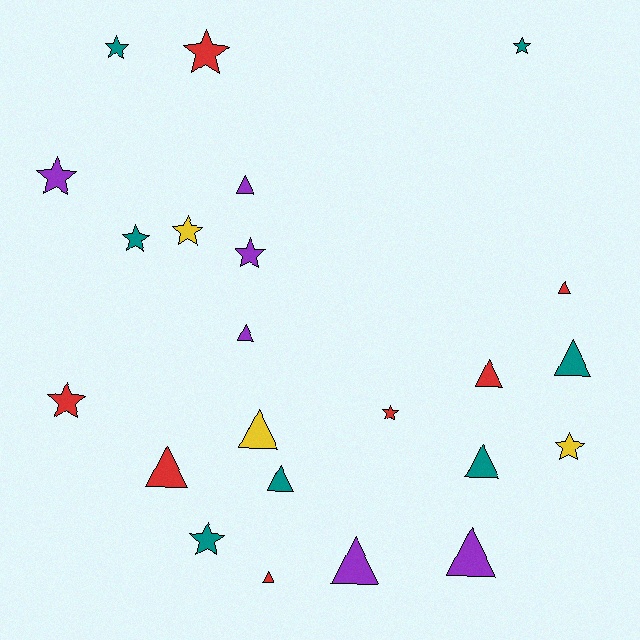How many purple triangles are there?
There are 4 purple triangles.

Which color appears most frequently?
Teal, with 7 objects.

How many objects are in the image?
There are 23 objects.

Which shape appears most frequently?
Triangle, with 12 objects.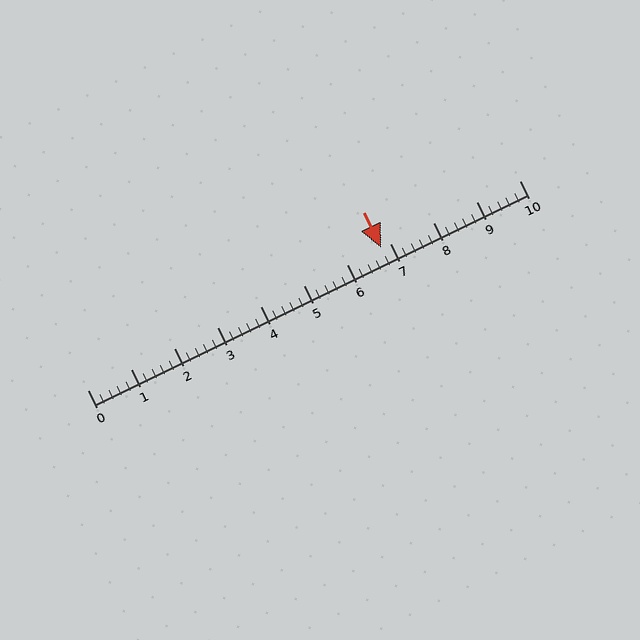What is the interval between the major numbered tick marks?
The major tick marks are spaced 1 units apart.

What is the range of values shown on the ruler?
The ruler shows values from 0 to 10.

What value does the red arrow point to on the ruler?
The red arrow points to approximately 6.8.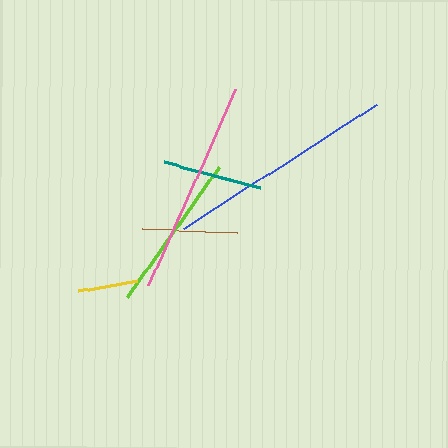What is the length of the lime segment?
The lime segment is approximately 159 pixels long.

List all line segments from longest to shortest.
From longest to shortest: blue, pink, lime, teal, brown, yellow.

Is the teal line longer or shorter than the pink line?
The pink line is longer than the teal line.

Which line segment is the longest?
The blue line is the longest at approximately 230 pixels.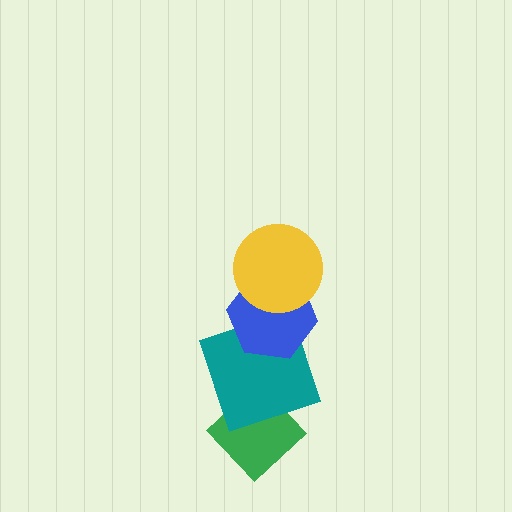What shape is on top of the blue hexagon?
The yellow circle is on top of the blue hexagon.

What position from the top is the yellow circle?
The yellow circle is 1st from the top.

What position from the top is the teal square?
The teal square is 3rd from the top.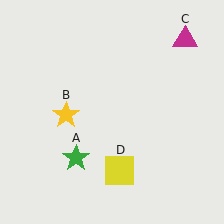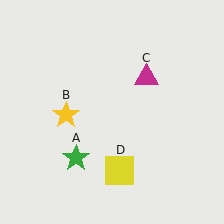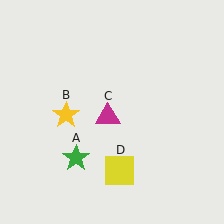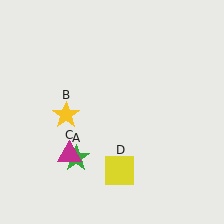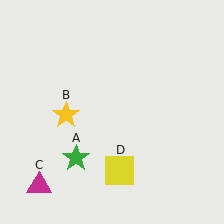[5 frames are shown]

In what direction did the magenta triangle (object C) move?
The magenta triangle (object C) moved down and to the left.